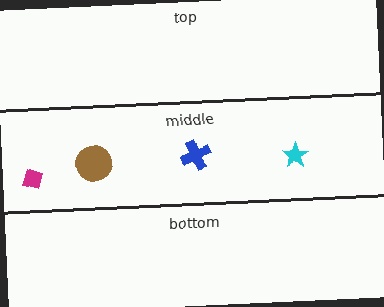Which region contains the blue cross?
The middle region.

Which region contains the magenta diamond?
The middle region.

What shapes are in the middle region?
The cyan star, the magenta diamond, the blue cross, the brown circle.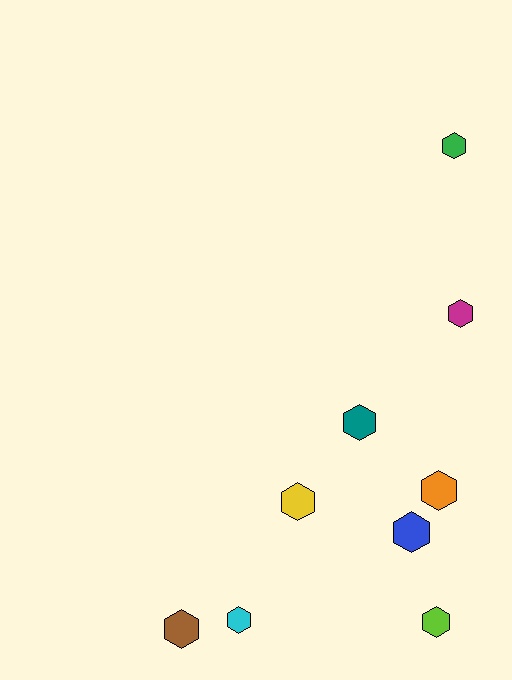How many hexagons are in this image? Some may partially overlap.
There are 9 hexagons.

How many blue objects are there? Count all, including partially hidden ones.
There is 1 blue object.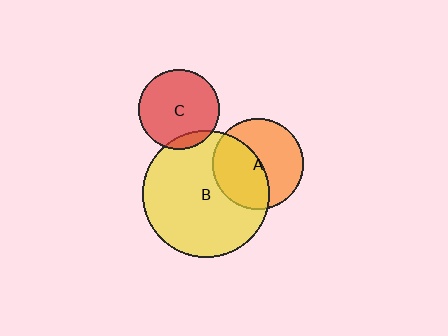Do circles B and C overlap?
Yes.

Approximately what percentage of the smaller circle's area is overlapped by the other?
Approximately 10%.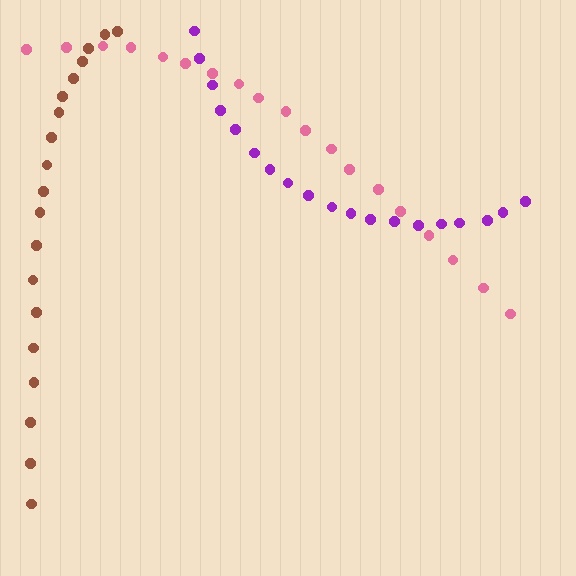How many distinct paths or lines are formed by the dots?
There are 3 distinct paths.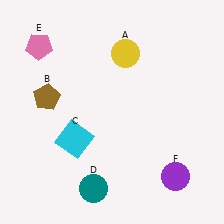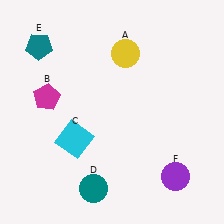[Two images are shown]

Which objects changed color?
B changed from brown to magenta. E changed from pink to teal.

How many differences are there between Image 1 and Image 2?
There are 2 differences between the two images.